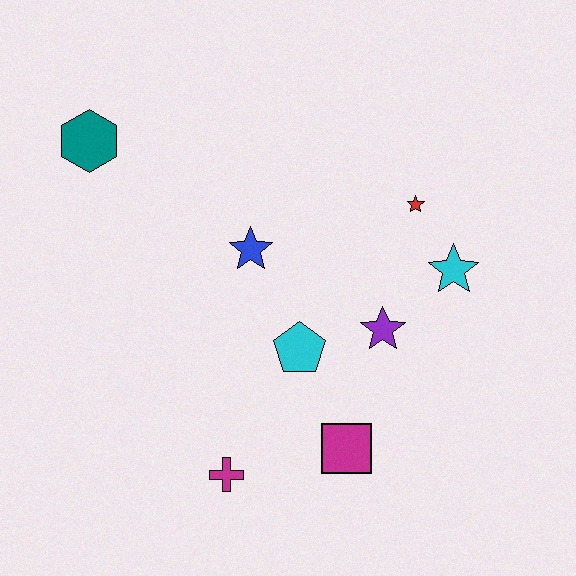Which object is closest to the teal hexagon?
The blue star is closest to the teal hexagon.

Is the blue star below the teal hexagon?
Yes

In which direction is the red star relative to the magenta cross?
The red star is above the magenta cross.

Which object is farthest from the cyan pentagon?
The teal hexagon is farthest from the cyan pentagon.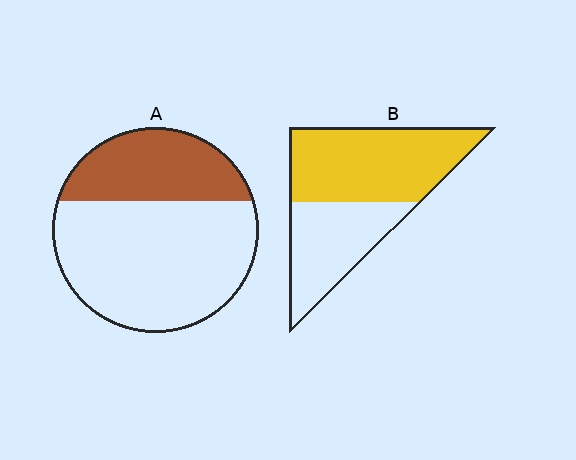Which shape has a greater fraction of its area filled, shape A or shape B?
Shape B.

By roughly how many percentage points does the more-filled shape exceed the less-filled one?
By roughly 25 percentage points (B over A).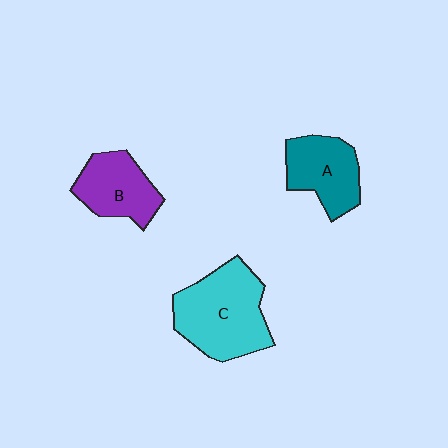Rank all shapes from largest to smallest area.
From largest to smallest: C (cyan), A (teal), B (purple).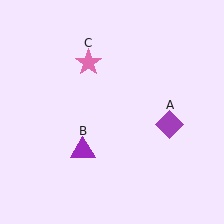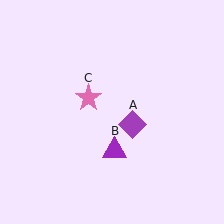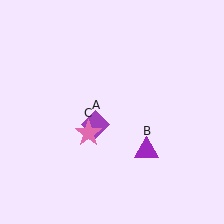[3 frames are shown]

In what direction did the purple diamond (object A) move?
The purple diamond (object A) moved left.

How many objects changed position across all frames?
3 objects changed position: purple diamond (object A), purple triangle (object B), pink star (object C).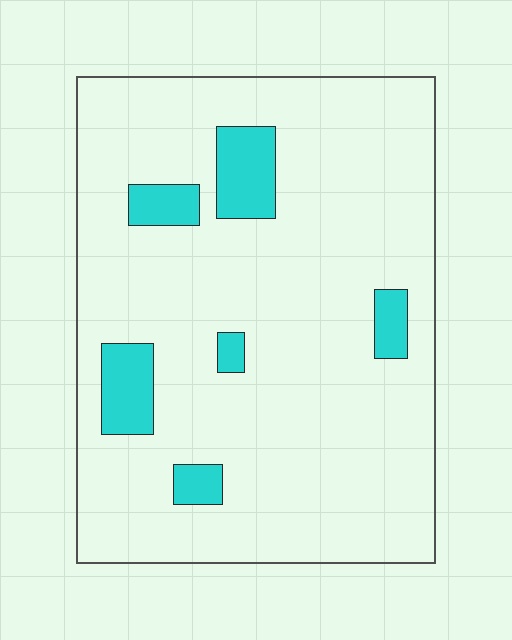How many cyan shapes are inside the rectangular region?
6.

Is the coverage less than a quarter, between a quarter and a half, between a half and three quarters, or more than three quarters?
Less than a quarter.